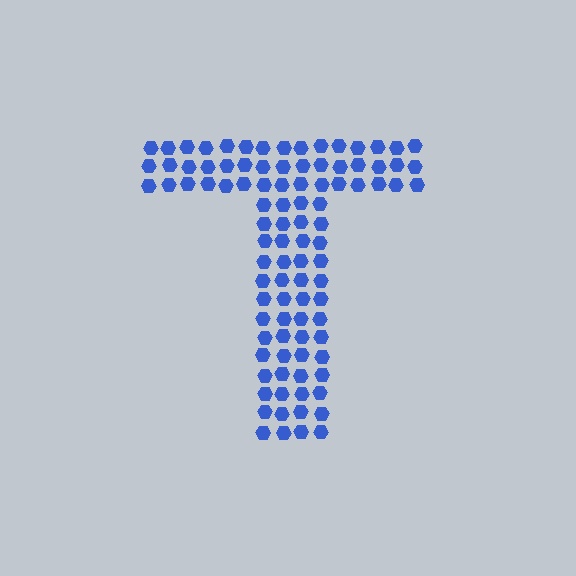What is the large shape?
The large shape is the letter T.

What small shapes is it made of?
It is made of small hexagons.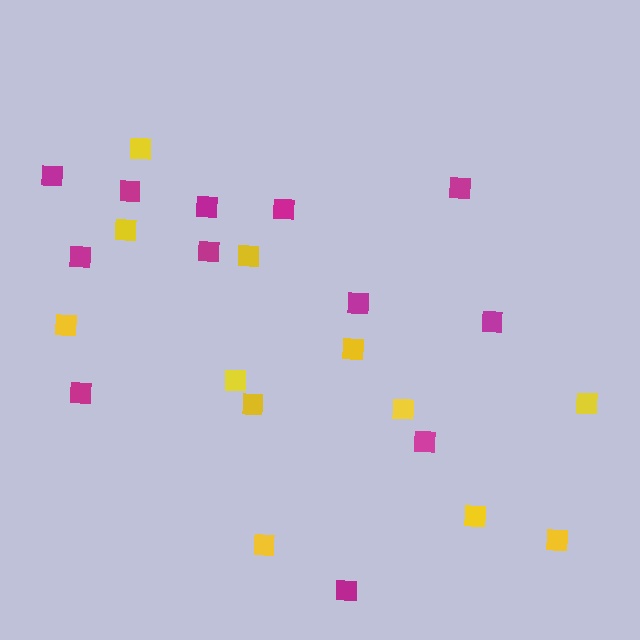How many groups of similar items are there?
There are 2 groups: one group of magenta squares (12) and one group of yellow squares (12).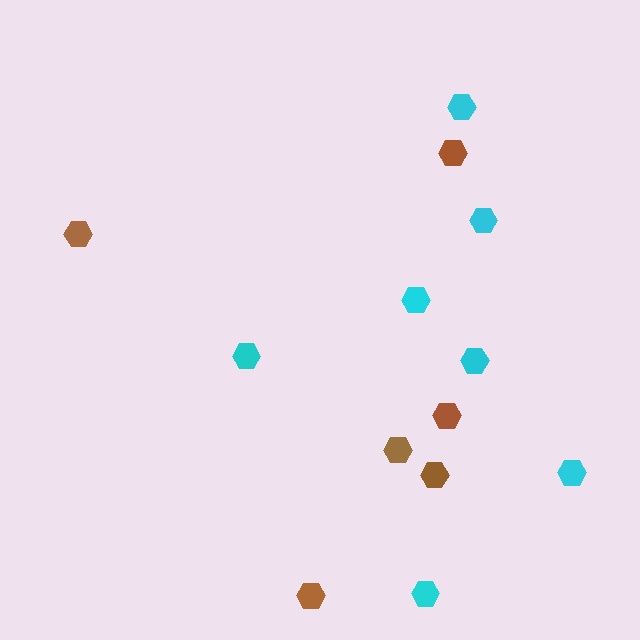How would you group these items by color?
There are 2 groups: one group of cyan hexagons (7) and one group of brown hexagons (6).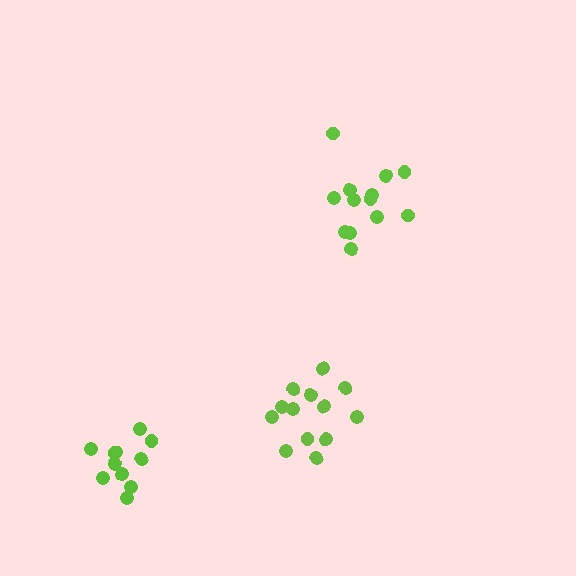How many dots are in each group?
Group 1: 11 dots, Group 2: 13 dots, Group 3: 13 dots (37 total).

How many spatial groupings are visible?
There are 3 spatial groupings.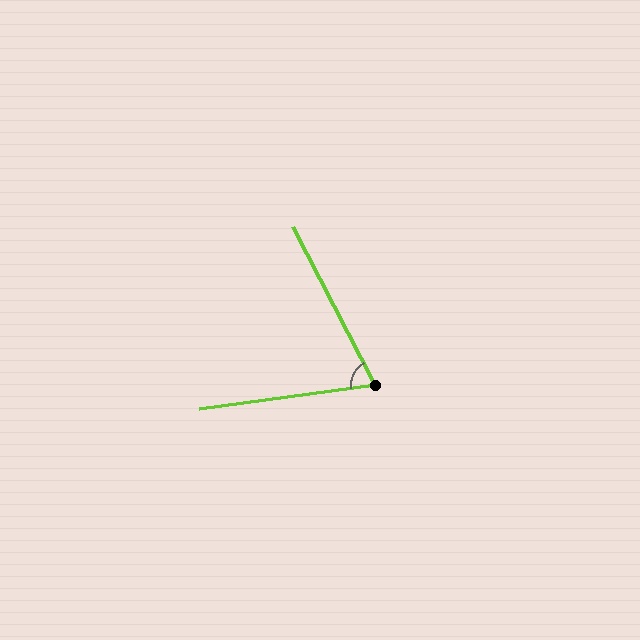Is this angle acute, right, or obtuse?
It is acute.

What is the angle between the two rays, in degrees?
Approximately 70 degrees.